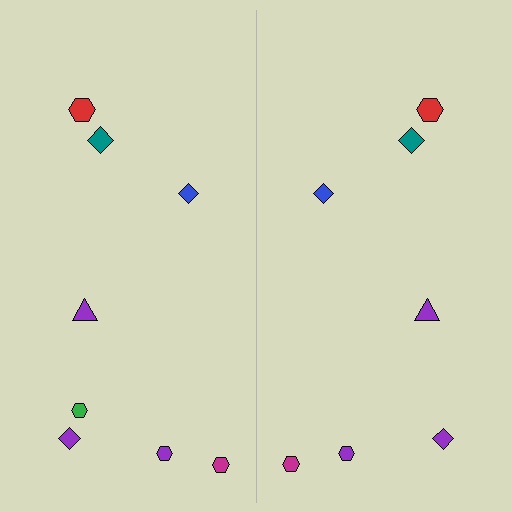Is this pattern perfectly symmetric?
No, the pattern is not perfectly symmetric. A green hexagon is missing from the right side.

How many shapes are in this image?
There are 15 shapes in this image.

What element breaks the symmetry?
A green hexagon is missing from the right side.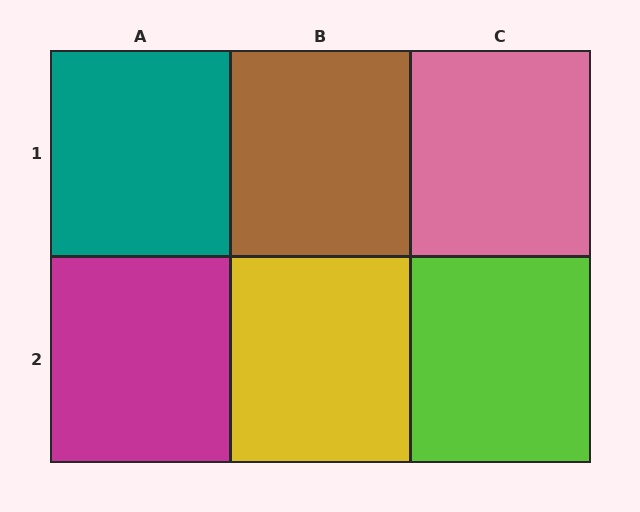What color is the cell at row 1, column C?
Pink.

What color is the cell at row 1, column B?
Brown.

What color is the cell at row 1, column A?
Teal.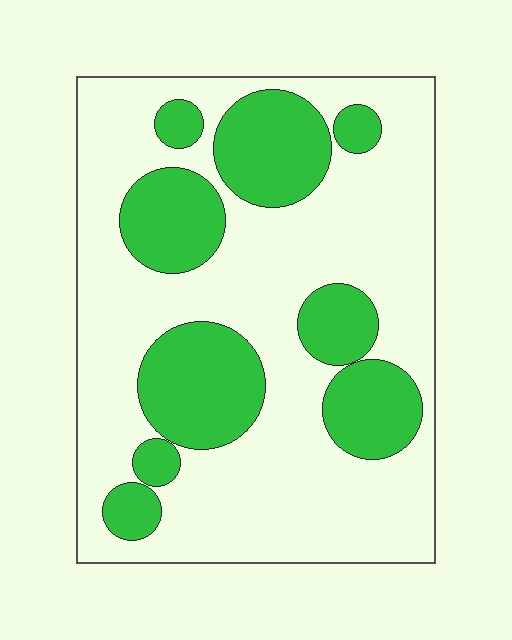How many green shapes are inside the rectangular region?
9.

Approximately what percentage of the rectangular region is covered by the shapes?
Approximately 30%.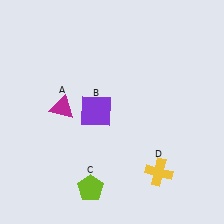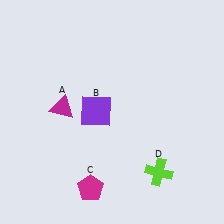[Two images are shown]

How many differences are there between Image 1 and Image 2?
There are 2 differences between the two images.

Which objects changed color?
C changed from lime to magenta. D changed from yellow to lime.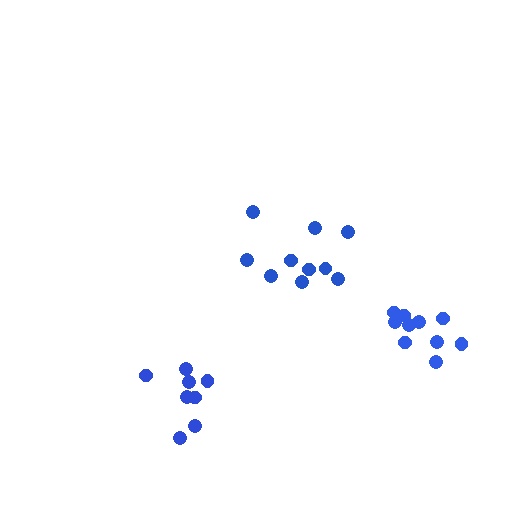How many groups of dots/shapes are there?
There are 3 groups.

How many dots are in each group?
Group 1: 10 dots, Group 2: 10 dots, Group 3: 8 dots (28 total).